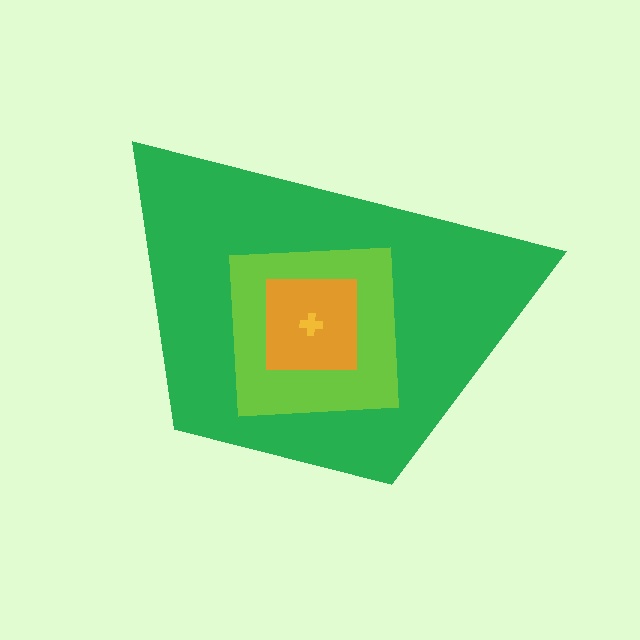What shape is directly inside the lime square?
The orange square.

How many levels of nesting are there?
4.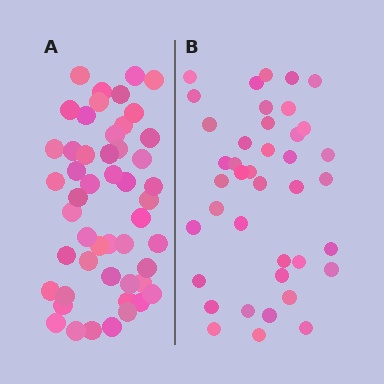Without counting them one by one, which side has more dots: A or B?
Region A (the left region) has more dots.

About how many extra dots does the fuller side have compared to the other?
Region A has roughly 10 or so more dots than region B.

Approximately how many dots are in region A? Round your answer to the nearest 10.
About 50 dots.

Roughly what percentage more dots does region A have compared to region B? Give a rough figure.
About 25% more.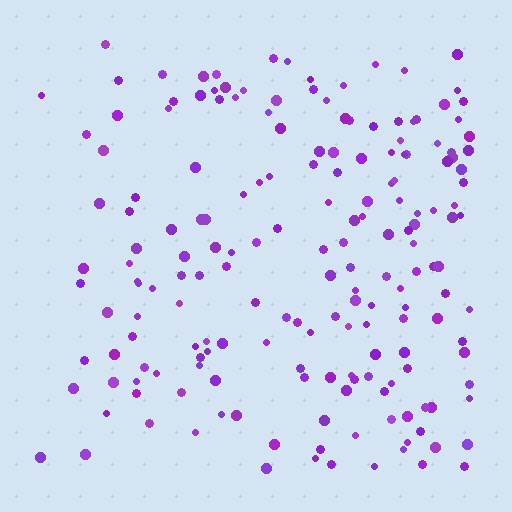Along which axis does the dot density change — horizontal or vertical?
Horizontal.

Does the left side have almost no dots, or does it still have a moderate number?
Still a moderate number, just noticeably fewer than the right.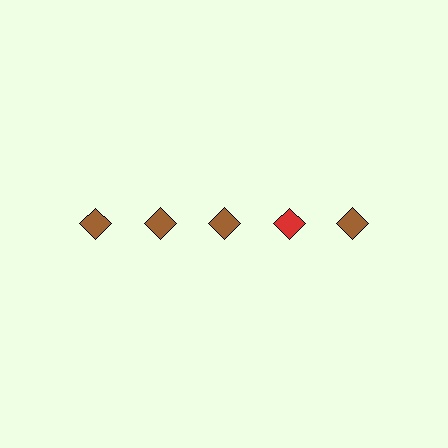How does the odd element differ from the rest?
It has a different color: red instead of brown.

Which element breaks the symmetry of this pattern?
The red diamond in the top row, second from right column breaks the symmetry. All other shapes are brown diamonds.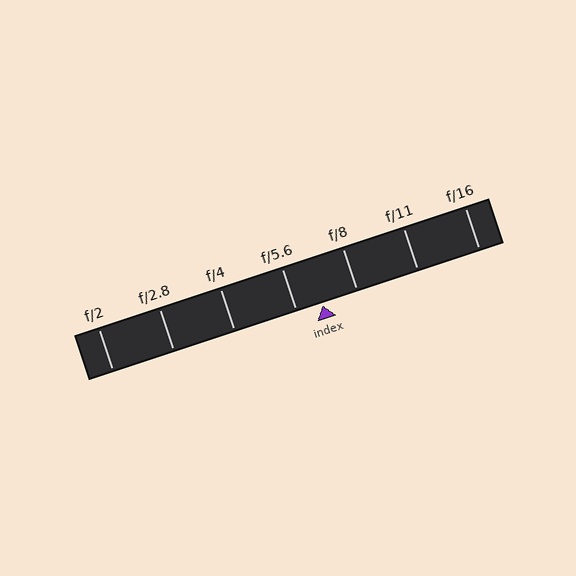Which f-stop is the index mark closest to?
The index mark is closest to f/5.6.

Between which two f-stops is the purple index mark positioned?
The index mark is between f/5.6 and f/8.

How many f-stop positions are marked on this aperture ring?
There are 7 f-stop positions marked.